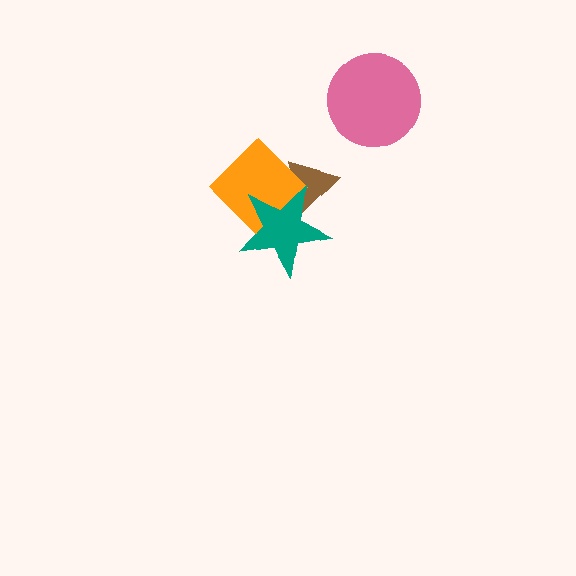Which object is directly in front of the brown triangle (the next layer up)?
The orange diamond is directly in front of the brown triangle.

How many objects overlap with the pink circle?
0 objects overlap with the pink circle.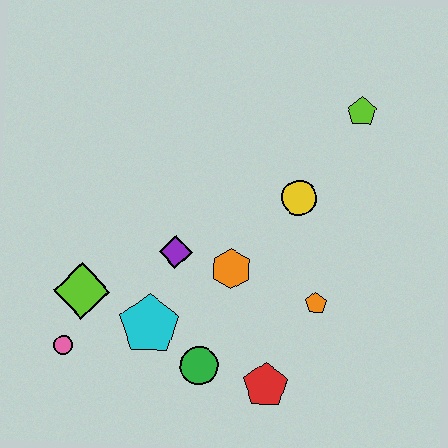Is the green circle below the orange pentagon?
Yes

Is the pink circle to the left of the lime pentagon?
Yes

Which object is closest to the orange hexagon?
The purple diamond is closest to the orange hexagon.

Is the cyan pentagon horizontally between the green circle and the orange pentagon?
No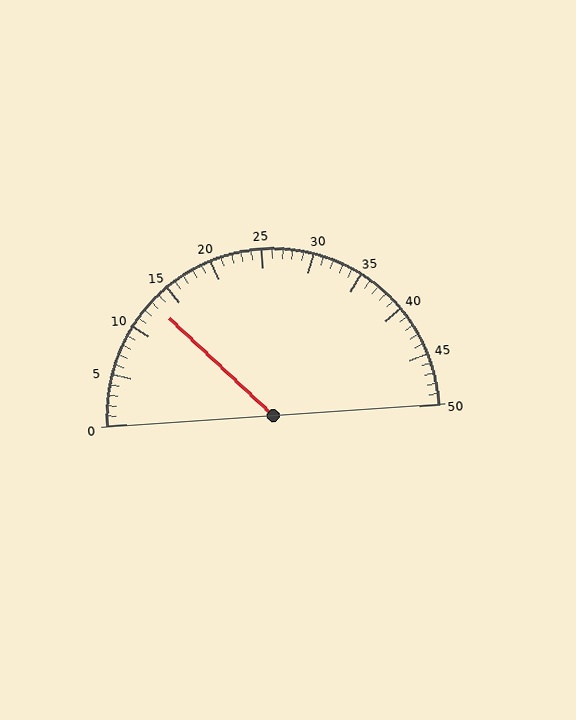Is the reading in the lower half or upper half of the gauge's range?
The reading is in the lower half of the range (0 to 50).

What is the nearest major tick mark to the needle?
The nearest major tick mark is 15.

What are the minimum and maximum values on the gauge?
The gauge ranges from 0 to 50.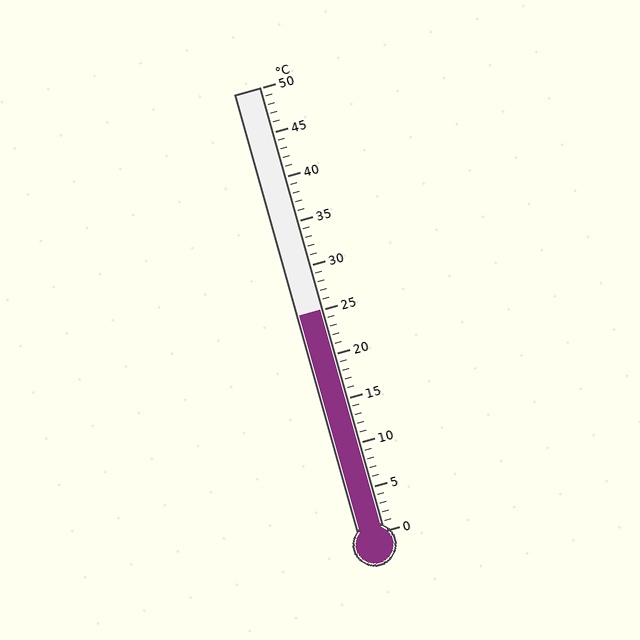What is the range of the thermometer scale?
The thermometer scale ranges from 0°C to 50°C.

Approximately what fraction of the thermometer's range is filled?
The thermometer is filled to approximately 50% of its range.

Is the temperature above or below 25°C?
The temperature is at 25°C.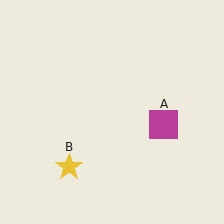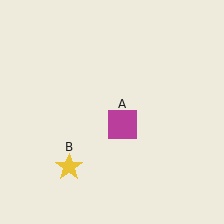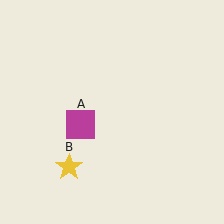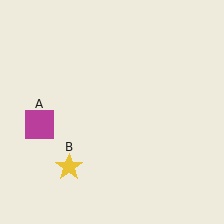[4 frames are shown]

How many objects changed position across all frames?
1 object changed position: magenta square (object A).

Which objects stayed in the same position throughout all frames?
Yellow star (object B) remained stationary.